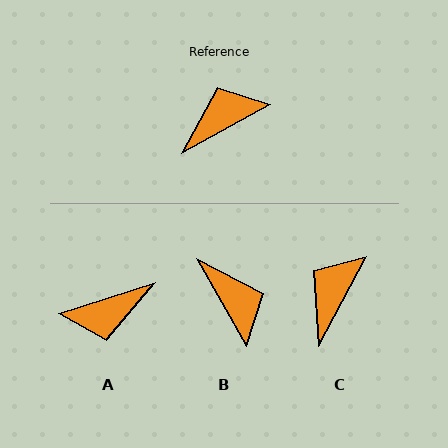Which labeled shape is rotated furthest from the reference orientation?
A, about 169 degrees away.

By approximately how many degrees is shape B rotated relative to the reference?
Approximately 90 degrees clockwise.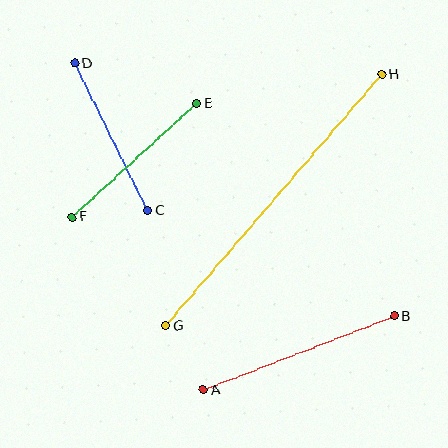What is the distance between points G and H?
The distance is approximately 332 pixels.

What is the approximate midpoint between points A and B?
The midpoint is at approximately (299, 353) pixels.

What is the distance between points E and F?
The distance is approximately 168 pixels.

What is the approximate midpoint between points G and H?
The midpoint is at approximately (274, 200) pixels.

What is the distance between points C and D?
The distance is approximately 165 pixels.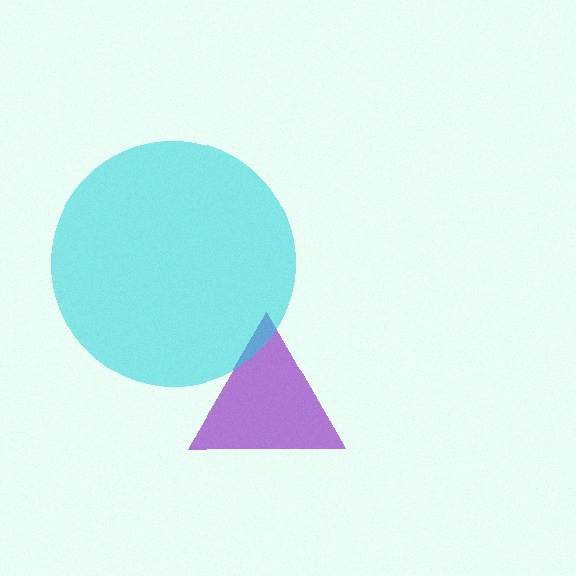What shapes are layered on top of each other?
The layered shapes are: a purple triangle, a cyan circle.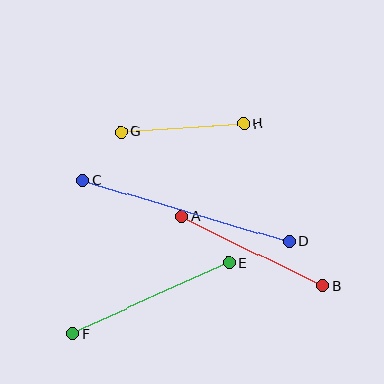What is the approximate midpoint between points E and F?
The midpoint is at approximately (151, 298) pixels.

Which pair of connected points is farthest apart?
Points C and D are farthest apart.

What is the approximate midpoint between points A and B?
The midpoint is at approximately (252, 251) pixels.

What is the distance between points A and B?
The distance is approximately 157 pixels.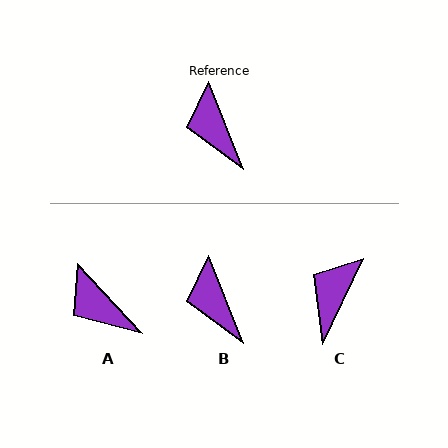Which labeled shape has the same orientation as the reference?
B.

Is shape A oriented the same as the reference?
No, it is off by about 21 degrees.